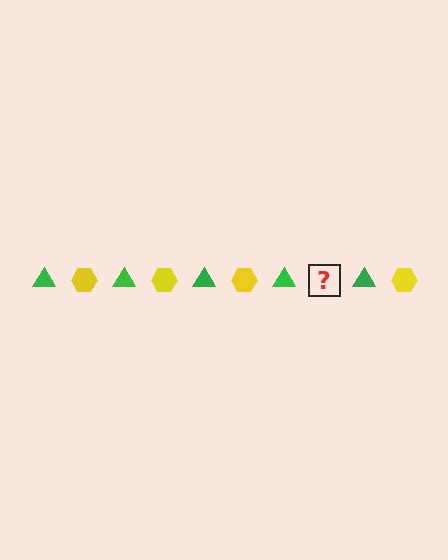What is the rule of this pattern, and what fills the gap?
The rule is that the pattern alternates between green triangle and yellow hexagon. The gap should be filled with a yellow hexagon.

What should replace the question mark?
The question mark should be replaced with a yellow hexagon.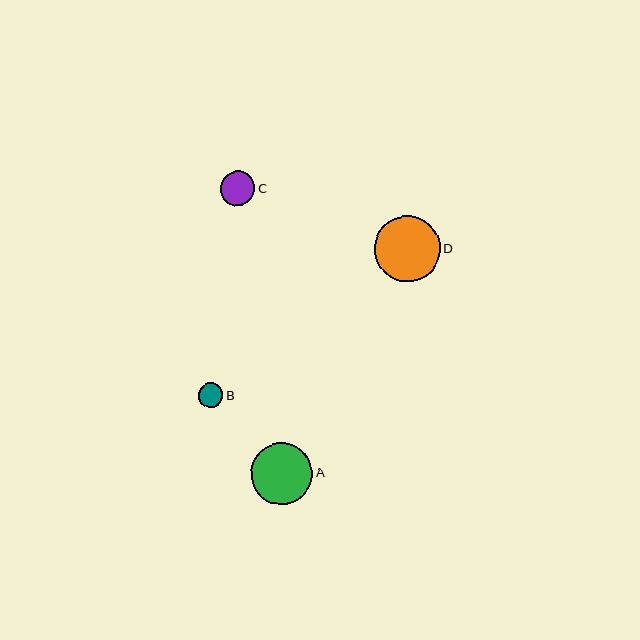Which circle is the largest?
Circle D is the largest with a size of approximately 66 pixels.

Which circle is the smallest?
Circle B is the smallest with a size of approximately 25 pixels.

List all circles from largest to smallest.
From largest to smallest: D, A, C, B.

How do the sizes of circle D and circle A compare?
Circle D and circle A are approximately the same size.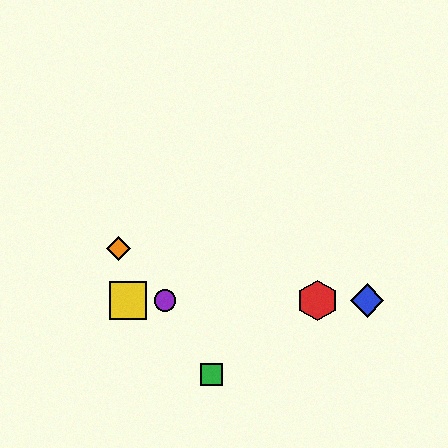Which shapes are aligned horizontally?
The red hexagon, the blue diamond, the yellow square, the purple circle are aligned horizontally.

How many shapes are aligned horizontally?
4 shapes (the red hexagon, the blue diamond, the yellow square, the purple circle) are aligned horizontally.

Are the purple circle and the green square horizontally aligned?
No, the purple circle is at y≈301 and the green square is at y≈375.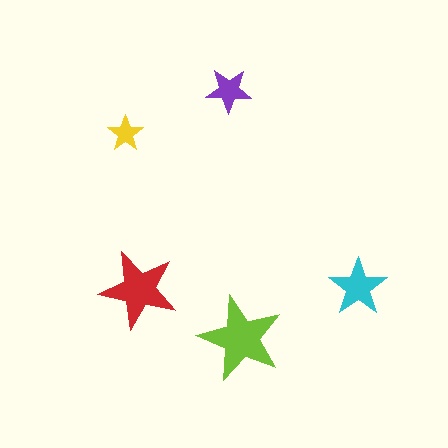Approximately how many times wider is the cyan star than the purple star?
About 1.5 times wider.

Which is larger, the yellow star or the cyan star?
The cyan one.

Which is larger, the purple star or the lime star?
The lime one.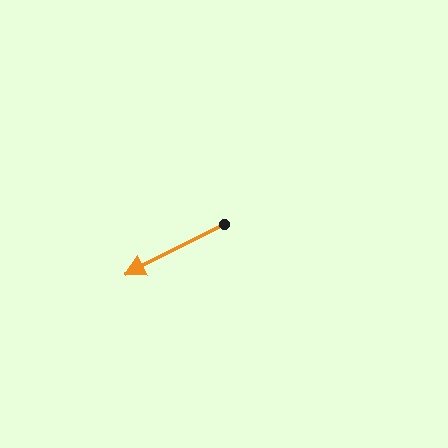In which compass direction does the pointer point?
Southwest.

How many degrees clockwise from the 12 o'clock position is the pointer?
Approximately 243 degrees.